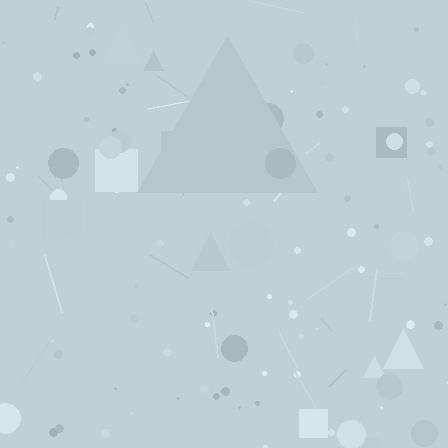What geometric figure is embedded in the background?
A triangle is embedded in the background.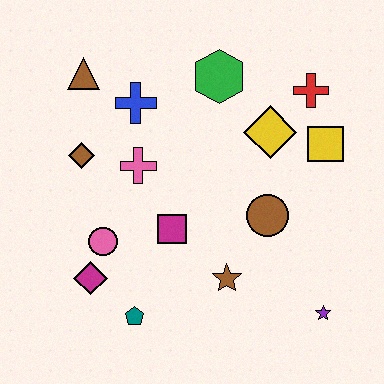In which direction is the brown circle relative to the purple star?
The brown circle is above the purple star.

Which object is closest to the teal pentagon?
The magenta diamond is closest to the teal pentagon.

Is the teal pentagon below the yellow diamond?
Yes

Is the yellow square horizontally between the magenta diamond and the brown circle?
No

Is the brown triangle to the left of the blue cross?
Yes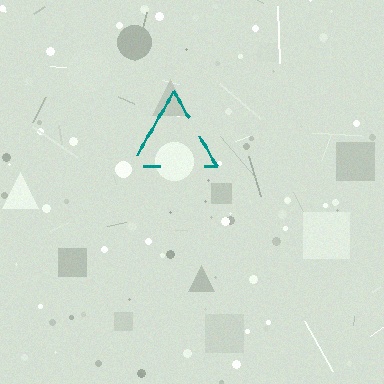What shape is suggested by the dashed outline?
The dashed outline suggests a triangle.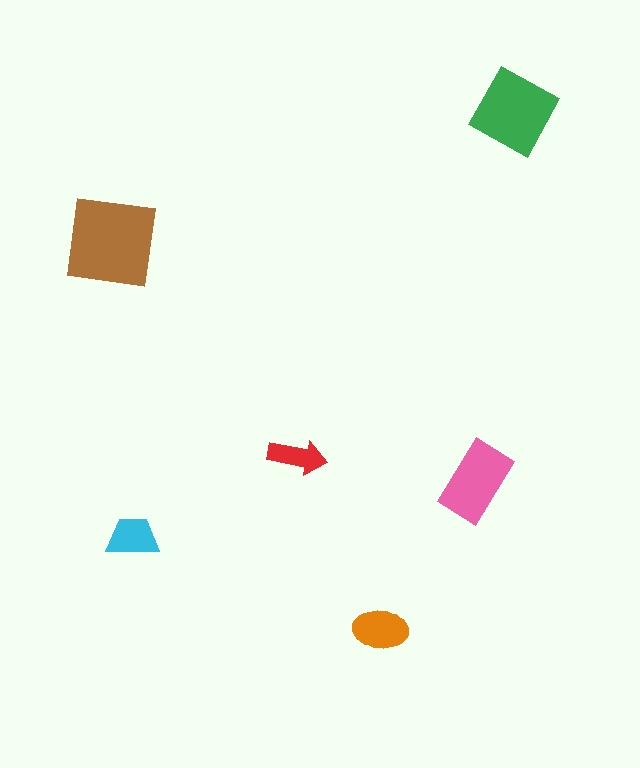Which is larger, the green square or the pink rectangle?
The green square.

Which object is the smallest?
The red arrow.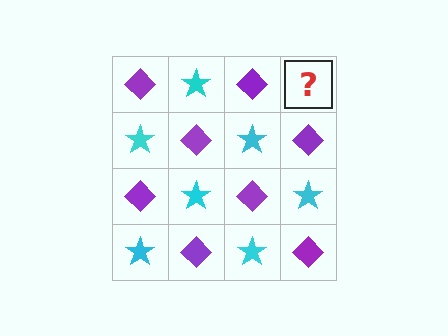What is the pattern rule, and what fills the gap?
The rule is that it alternates purple diamond and cyan star in a checkerboard pattern. The gap should be filled with a cyan star.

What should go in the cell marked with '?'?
The missing cell should contain a cyan star.